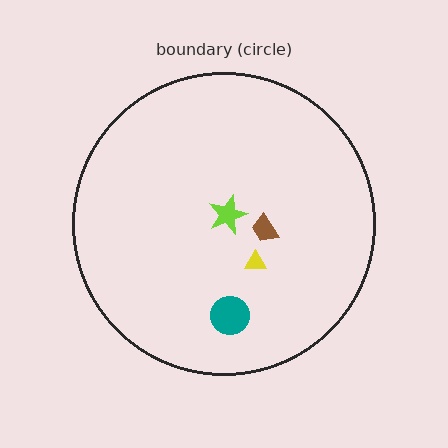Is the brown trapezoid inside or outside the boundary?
Inside.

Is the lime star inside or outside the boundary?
Inside.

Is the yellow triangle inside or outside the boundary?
Inside.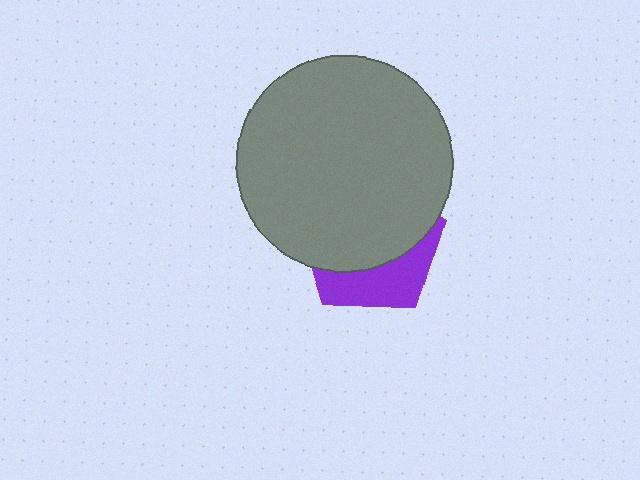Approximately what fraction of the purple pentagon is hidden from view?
Roughly 66% of the purple pentagon is hidden behind the gray circle.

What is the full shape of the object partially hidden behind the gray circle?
The partially hidden object is a purple pentagon.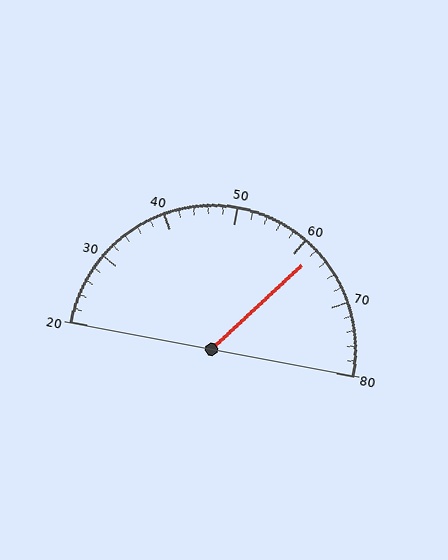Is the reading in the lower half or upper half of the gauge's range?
The reading is in the upper half of the range (20 to 80).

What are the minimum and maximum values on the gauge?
The gauge ranges from 20 to 80.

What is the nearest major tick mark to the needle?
The nearest major tick mark is 60.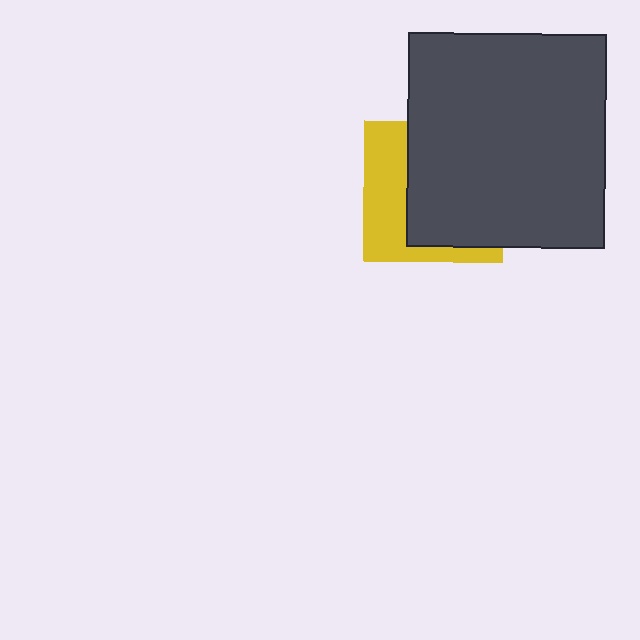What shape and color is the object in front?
The object in front is a dark gray rectangle.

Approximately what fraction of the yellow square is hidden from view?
Roughly 61% of the yellow square is hidden behind the dark gray rectangle.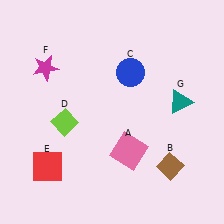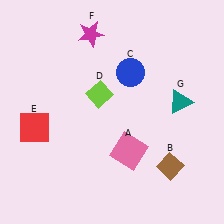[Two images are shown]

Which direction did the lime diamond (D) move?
The lime diamond (D) moved right.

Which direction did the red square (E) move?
The red square (E) moved up.